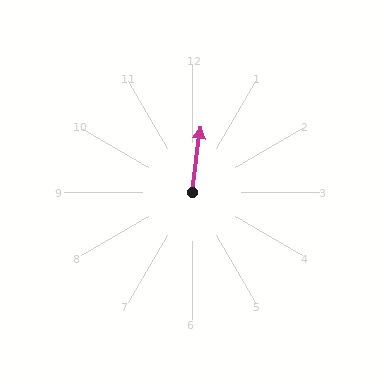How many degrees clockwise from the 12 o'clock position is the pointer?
Approximately 7 degrees.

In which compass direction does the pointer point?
North.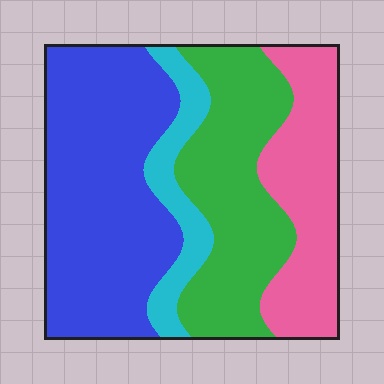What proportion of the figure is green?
Green takes up about one quarter (1/4) of the figure.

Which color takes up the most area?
Blue, at roughly 40%.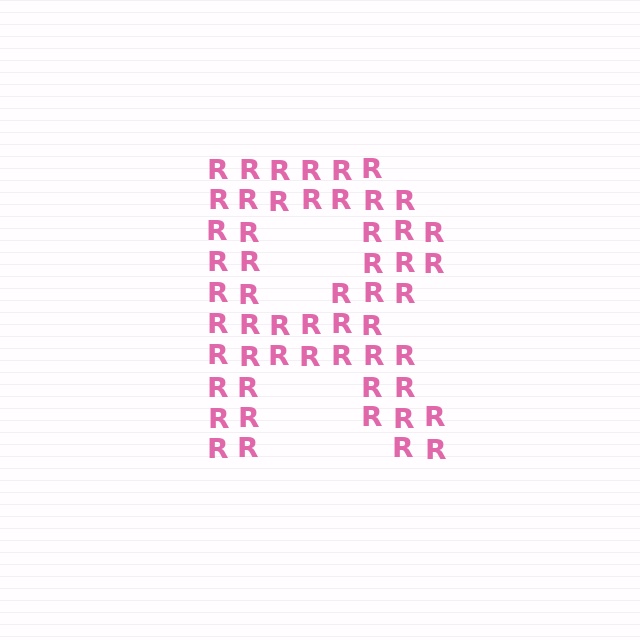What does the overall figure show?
The overall figure shows the letter R.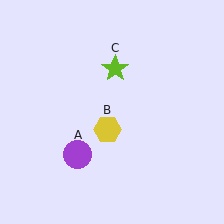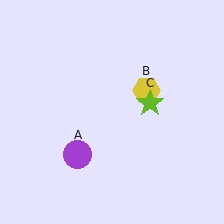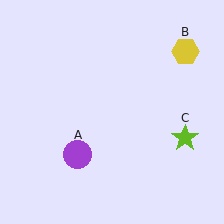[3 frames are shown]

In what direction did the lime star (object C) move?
The lime star (object C) moved down and to the right.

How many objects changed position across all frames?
2 objects changed position: yellow hexagon (object B), lime star (object C).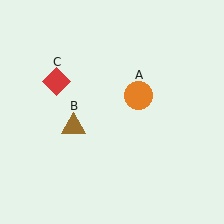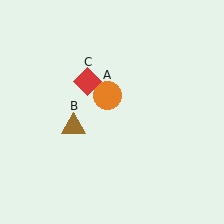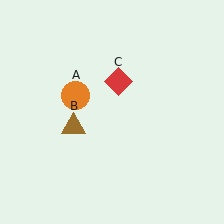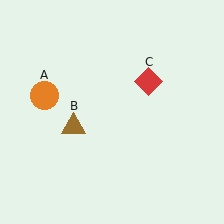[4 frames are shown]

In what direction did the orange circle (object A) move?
The orange circle (object A) moved left.